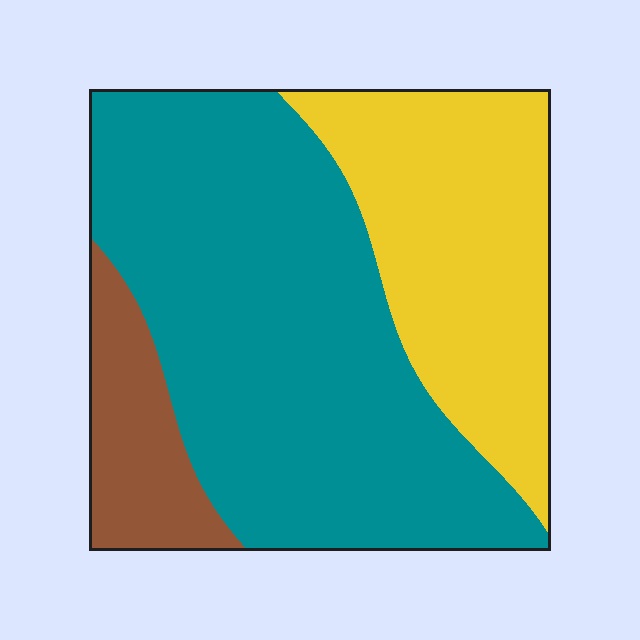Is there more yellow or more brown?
Yellow.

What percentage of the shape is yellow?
Yellow covers 31% of the shape.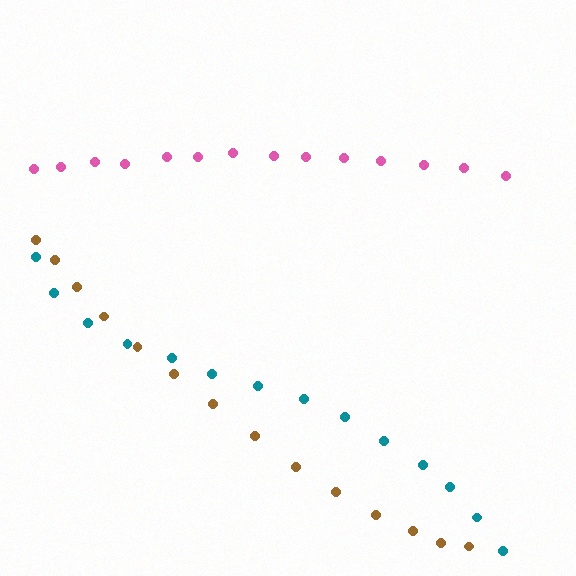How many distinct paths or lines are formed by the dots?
There are 3 distinct paths.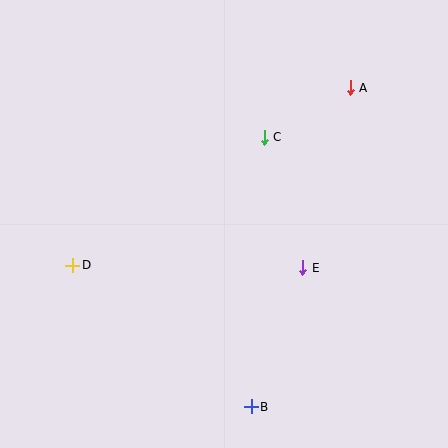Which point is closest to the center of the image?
Point E at (303, 268) is closest to the center.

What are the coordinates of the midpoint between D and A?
The midpoint between D and A is at (211, 176).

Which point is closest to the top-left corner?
Point D is closest to the top-left corner.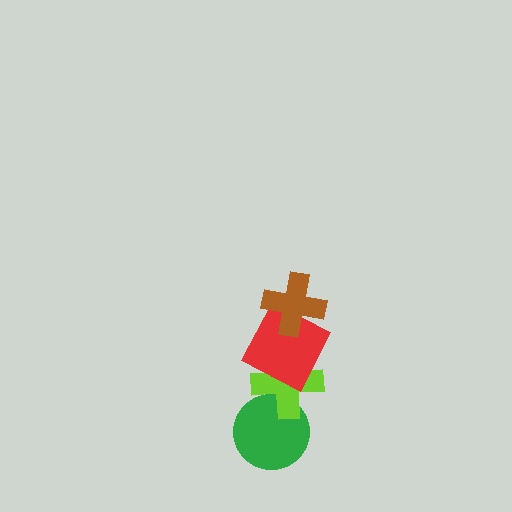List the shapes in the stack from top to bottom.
From top to bottom: the brown cross, the red square, the lime cross, the green circle.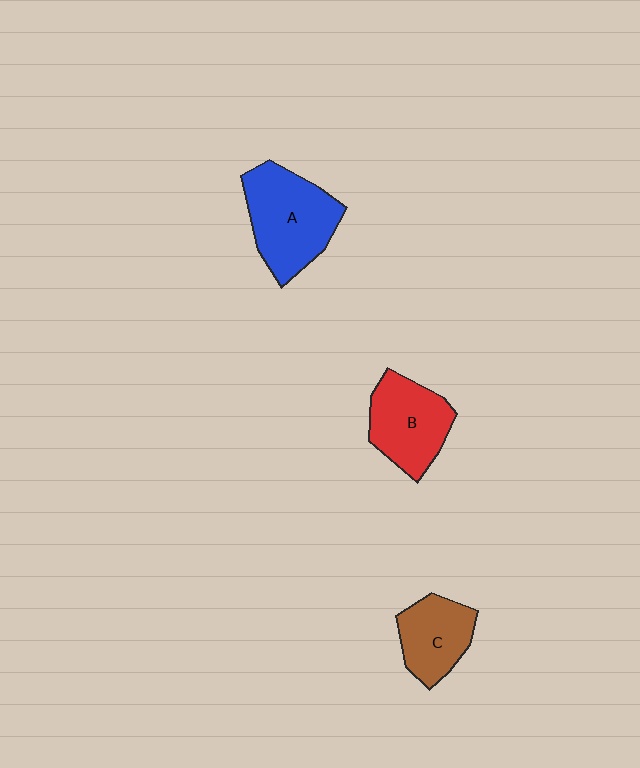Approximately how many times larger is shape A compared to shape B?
Approximately 1.2 times.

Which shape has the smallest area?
Shape C (brown).